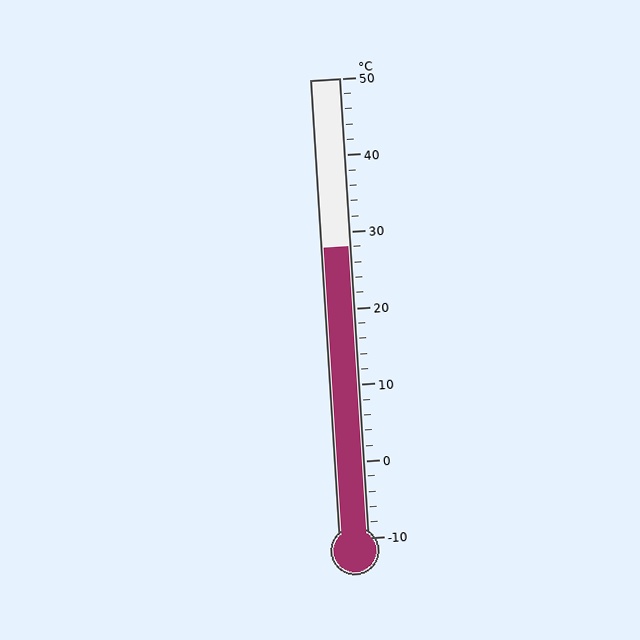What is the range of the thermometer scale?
The thermometer scale ranges from -10°C to 50°C.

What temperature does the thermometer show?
The thermometer shows approximately 28°C.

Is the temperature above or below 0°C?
The temperature is above 0°C.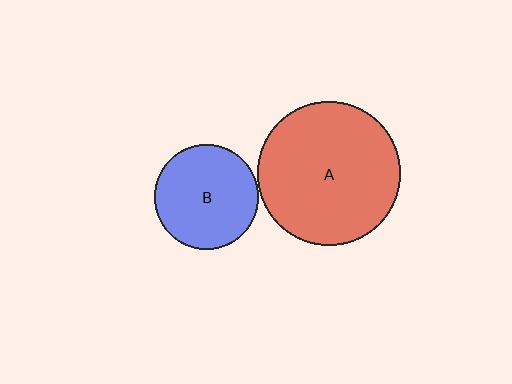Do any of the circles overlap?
No, none of the circles overlap.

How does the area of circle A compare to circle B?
Approximately 1.9 times.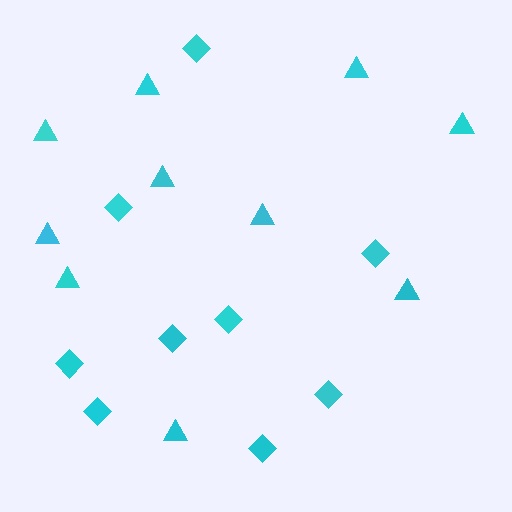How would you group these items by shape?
There are 2 groups: one group of triangles (10) and one group of diamonds (9).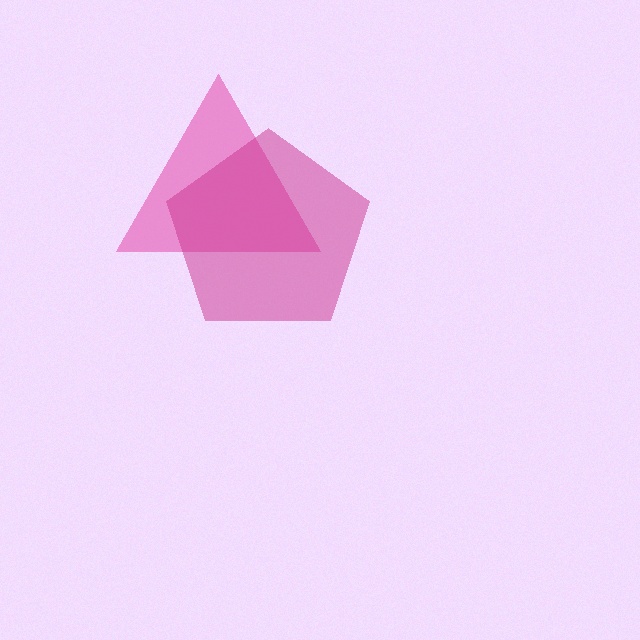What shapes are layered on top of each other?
The layered shapes are: a pink triangle, a magenta pentagon.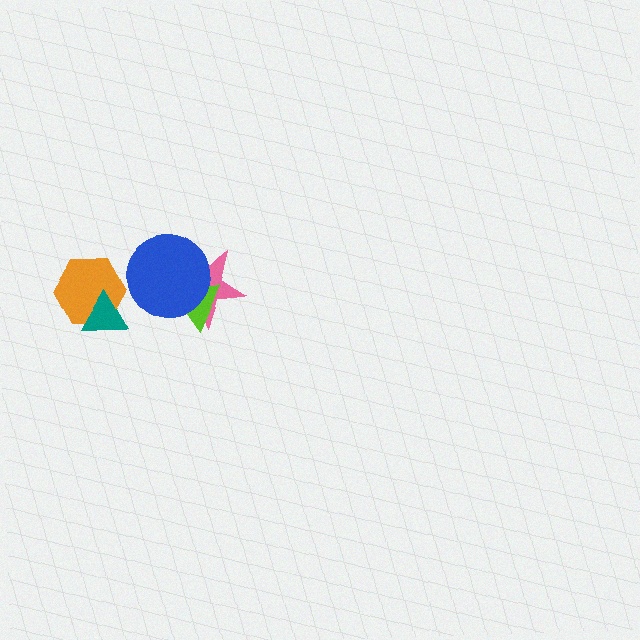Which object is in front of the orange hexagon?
The teal triangle is in front of the orange hexagon.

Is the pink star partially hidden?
Yes, it is partially covered by another shape.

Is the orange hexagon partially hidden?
Yes, it is partially covered by another shape.